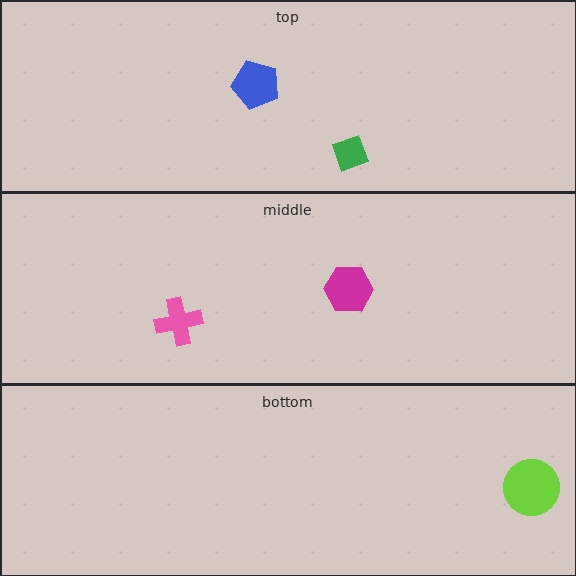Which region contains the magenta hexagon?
The middle region.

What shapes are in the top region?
The blue pentagon, the green diamond.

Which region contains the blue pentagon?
The top region.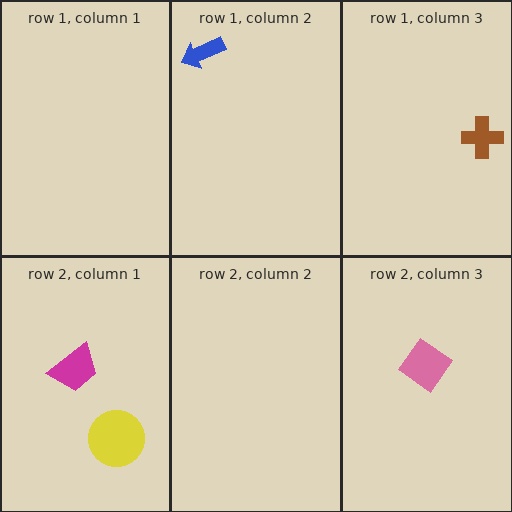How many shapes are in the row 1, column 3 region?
1.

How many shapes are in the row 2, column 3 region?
1.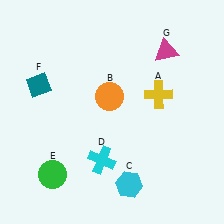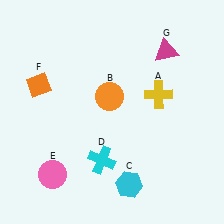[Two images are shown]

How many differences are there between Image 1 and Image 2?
There are 2 differences between the two images.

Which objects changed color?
E changed from green to pink. F changed from teal to orange.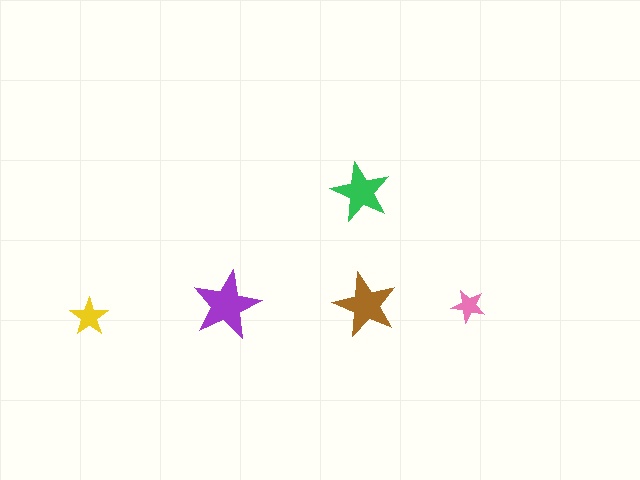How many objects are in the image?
There are 5 objects in the image.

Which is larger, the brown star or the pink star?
The brown one.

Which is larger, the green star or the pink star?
The green one.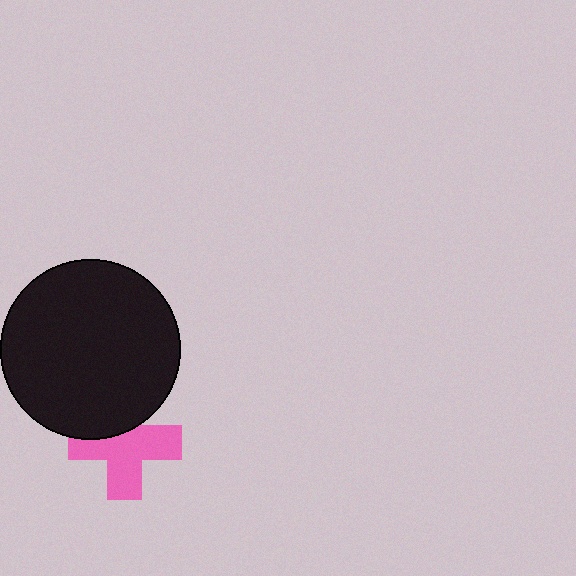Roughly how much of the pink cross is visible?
Most of it is visible (roughly 67%).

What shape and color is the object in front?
The object in front is a black circle.